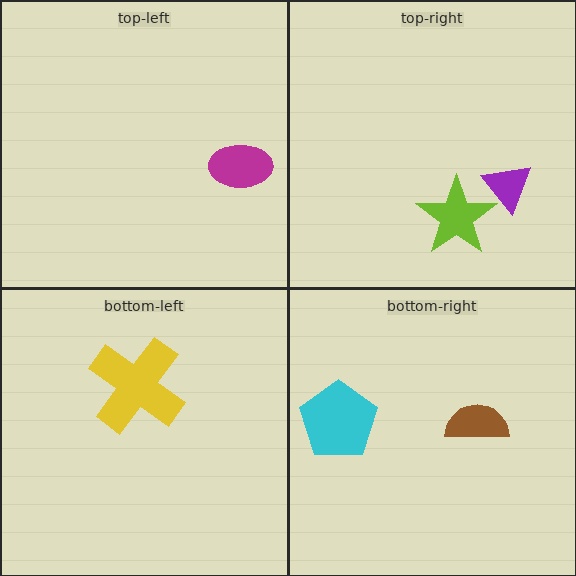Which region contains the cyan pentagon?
The bottom-right region.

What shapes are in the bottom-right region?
The cyan pentagon, the brown semicircle.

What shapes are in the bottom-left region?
The yellow cross.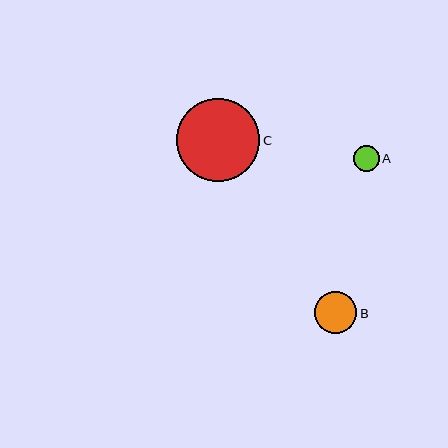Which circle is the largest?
Circle C is the largest with a size of approximately 83 pixels.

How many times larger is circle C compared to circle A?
Circle C is approximately 3.1 times the size of circle A.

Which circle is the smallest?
Circle A is the smallest with a size of approximately 26 pixels.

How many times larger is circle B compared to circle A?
Circle B is approximately 1.6 times the size of circle A.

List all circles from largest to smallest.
From largest to smallest: C, B, A.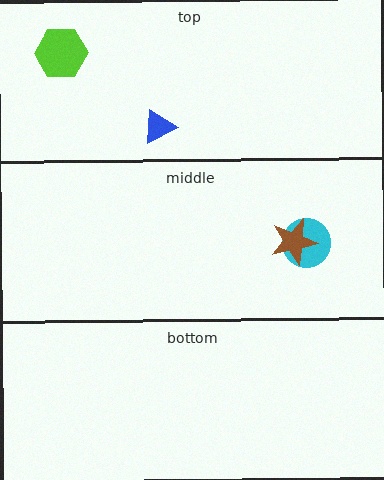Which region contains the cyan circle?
The middle region.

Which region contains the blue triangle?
The top region.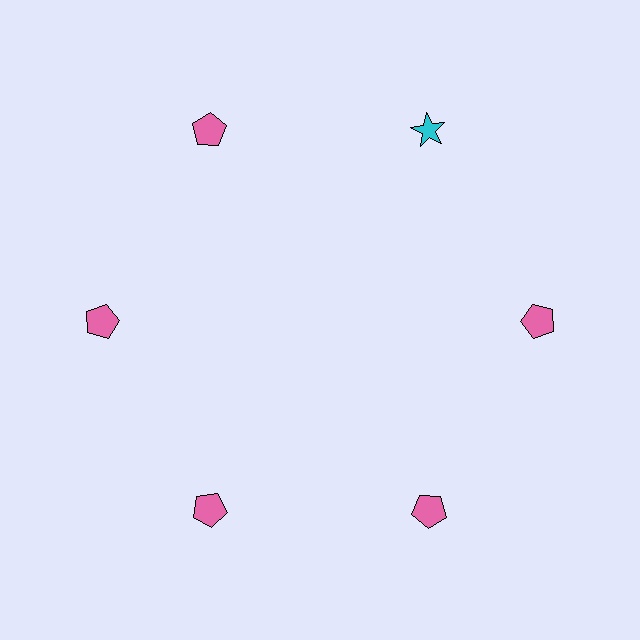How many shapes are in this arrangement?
There are 6 shapes arranged in a ring pattern.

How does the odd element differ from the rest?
It differs in both color (cyan instead of pink) and shape (star instead of pentagon).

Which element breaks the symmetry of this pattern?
The cyan star at roughly the 1 o'clock position breaks the symmetry. All other shapes are pink pentagons.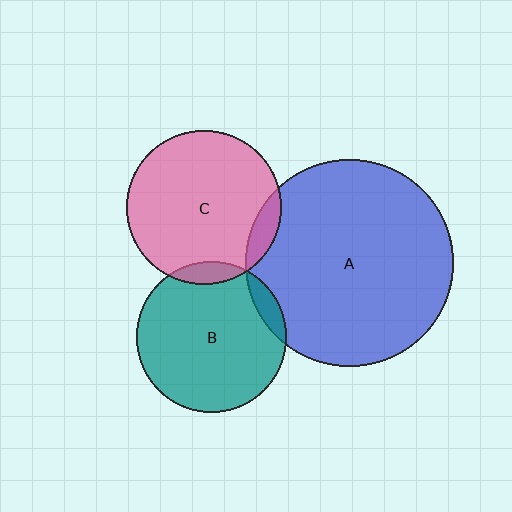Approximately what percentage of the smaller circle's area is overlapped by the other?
Approximately 5%.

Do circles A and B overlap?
Yes.